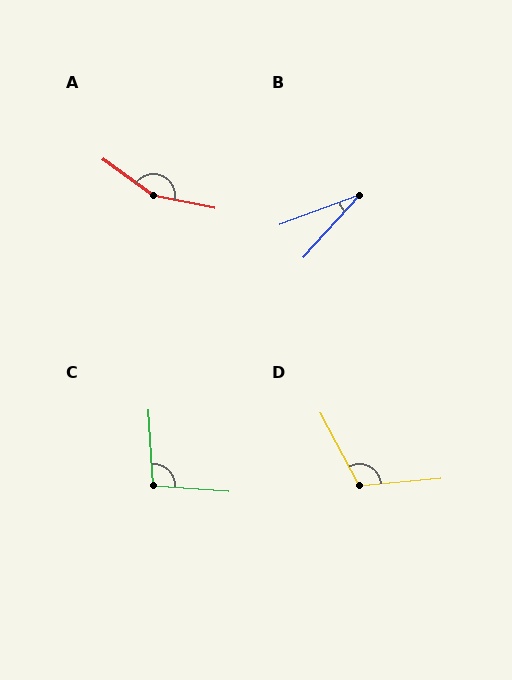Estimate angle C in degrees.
Approximately 97 degrees.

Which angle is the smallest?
B, at approximately 28 degrees.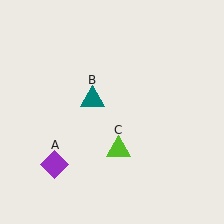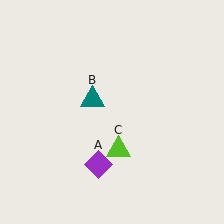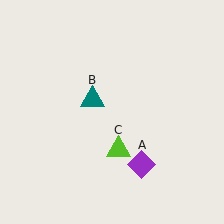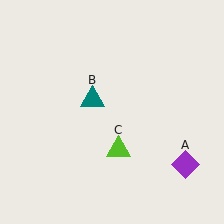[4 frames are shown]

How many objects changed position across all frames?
1 object changed position: purple diamond (object A).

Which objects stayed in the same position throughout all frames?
Teal triangle (object B) and lime triangle (object C) remained stationary.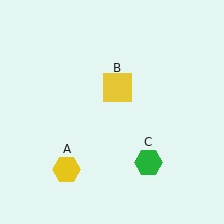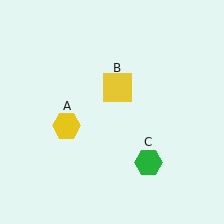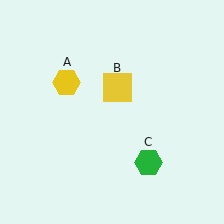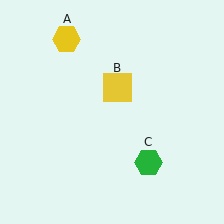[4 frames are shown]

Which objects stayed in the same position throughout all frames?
Yellow square (object B) and green hexagon (object C) remained stationary.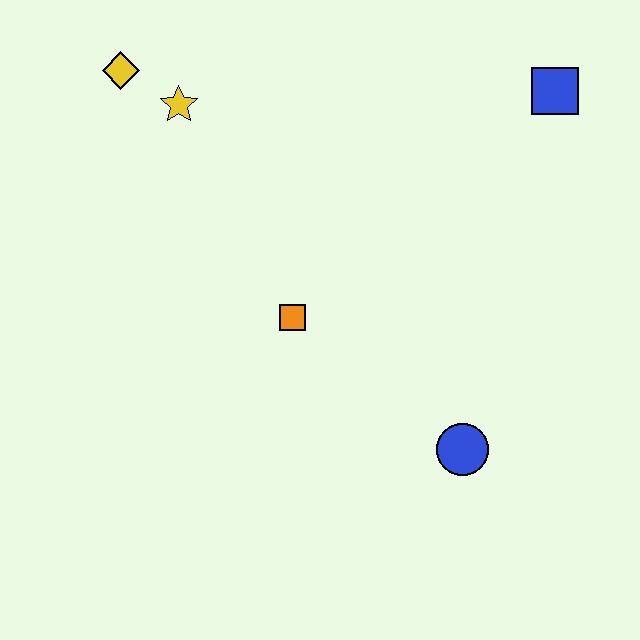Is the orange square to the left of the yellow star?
No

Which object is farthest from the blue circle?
The yellow diamond is farthest from the blue circle.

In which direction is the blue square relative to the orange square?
The blue square is to the right of the orange square.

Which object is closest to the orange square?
The blue circle is closest to the orange square.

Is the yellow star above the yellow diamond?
No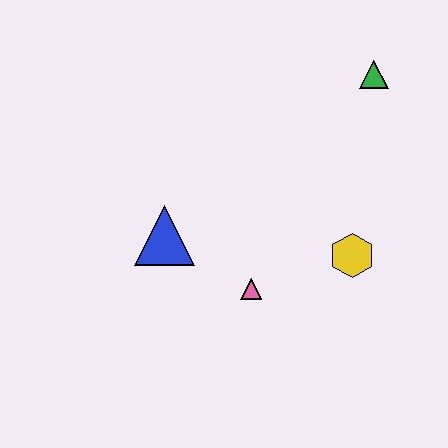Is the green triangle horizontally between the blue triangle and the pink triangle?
No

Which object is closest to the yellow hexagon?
The pink triangle is closest to the yellow hexagon.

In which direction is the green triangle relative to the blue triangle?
The green triangle is to the right of the blue triangle.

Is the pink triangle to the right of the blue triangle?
Yes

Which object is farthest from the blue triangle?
The green triangle is farthest from the blue triangle.